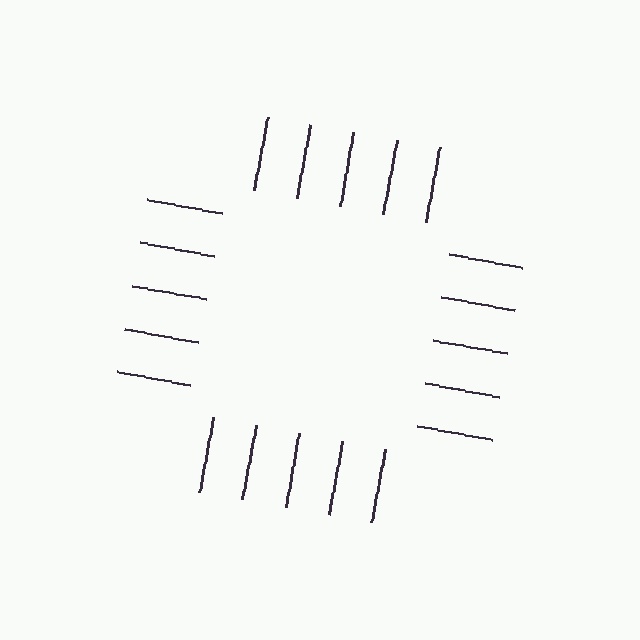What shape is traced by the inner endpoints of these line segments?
An illusory square — the line segments terminate on its edges but no continuous stroke is drawn.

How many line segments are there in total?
20 — 5 along each of the 4 edges.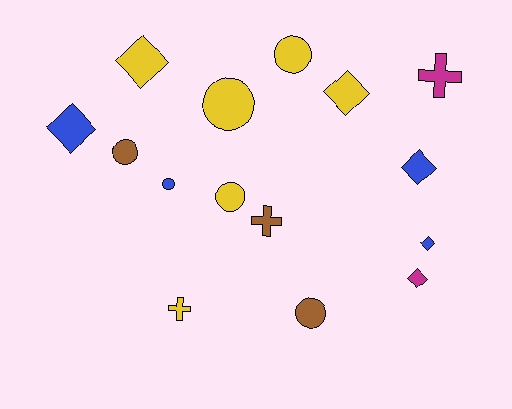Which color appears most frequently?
Yellow, with 6 objects.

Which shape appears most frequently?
Diamond, with 6 objects.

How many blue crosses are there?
There are no blue crosses.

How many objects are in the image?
There are 15 objects.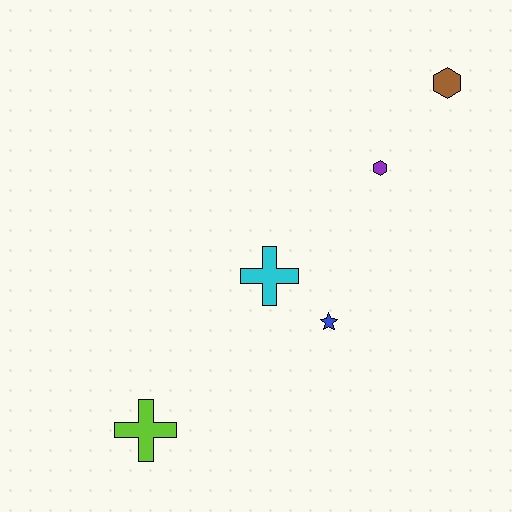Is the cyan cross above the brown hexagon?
No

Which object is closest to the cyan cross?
The blue star is closest to the cyan cross.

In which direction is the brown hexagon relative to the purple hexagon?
The brown hexagon is above the purple hexagon.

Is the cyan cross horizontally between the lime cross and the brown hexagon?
Yes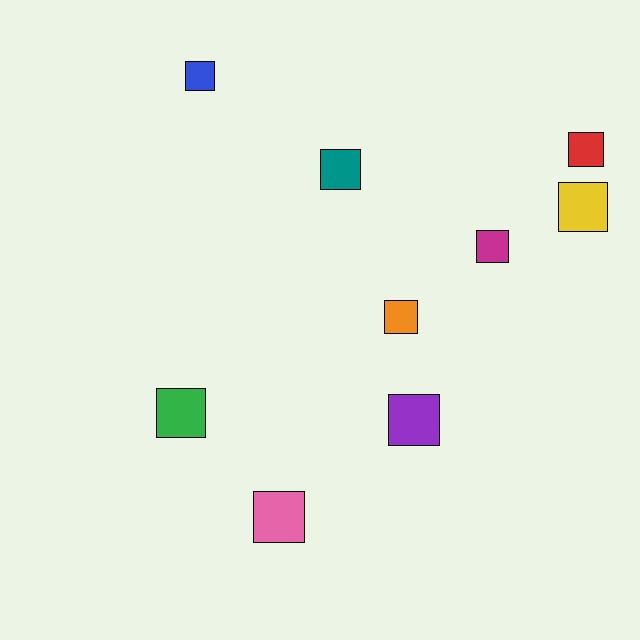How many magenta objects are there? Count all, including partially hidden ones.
There is 1 magenta object.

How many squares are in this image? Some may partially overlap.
There are 9 squares.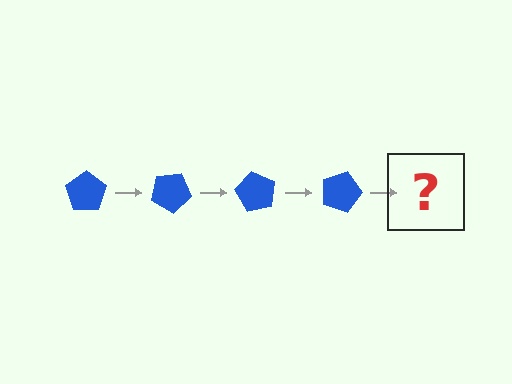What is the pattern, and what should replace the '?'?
The pattern is that the pentagon rotates 30 degrees each step. The '?' should be a blue pentagon rotated 120 degrees.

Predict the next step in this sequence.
The next step is a blue pentagon rotated 120 degrees.